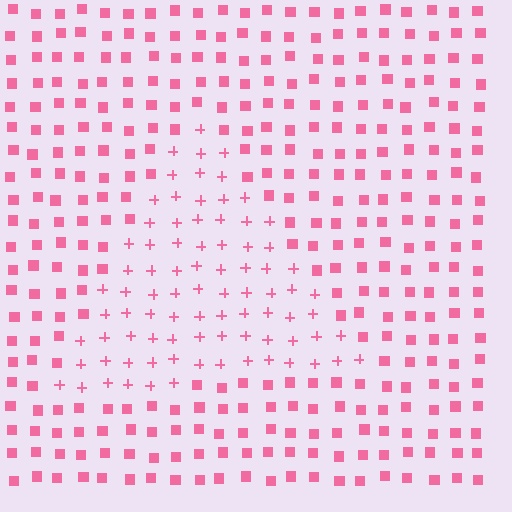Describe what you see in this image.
The image is filled with small pink elements arranged in a uniform grid. A triangle-shaped region contains plus signs, while the surrounding area contains squares. The boundary is defined purely by the change in element shape.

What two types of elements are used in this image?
The image uses plus signs inside the triangle region and squares outside it.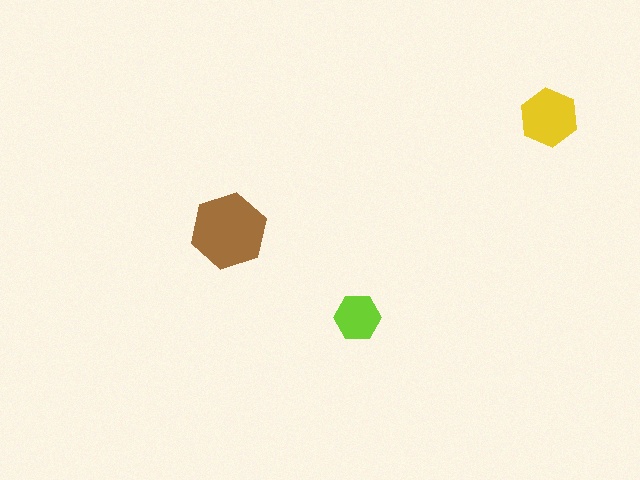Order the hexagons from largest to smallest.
the brown one, the yellow one, the lime one.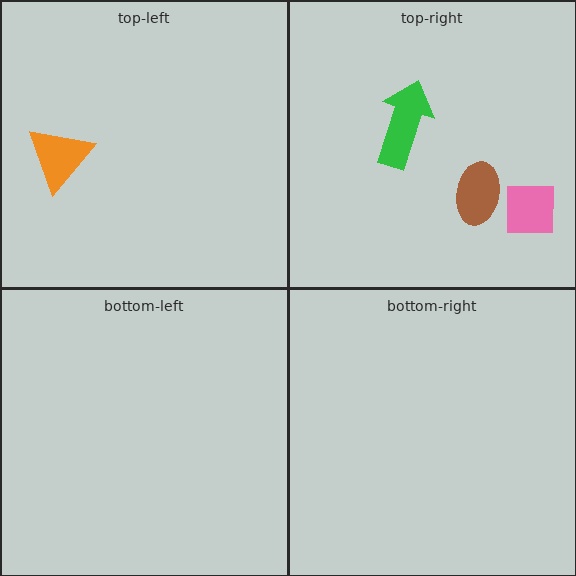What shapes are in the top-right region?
The brown ellipse, the pink square, the green arrow.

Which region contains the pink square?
The top-right region.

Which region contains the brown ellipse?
The top-right region.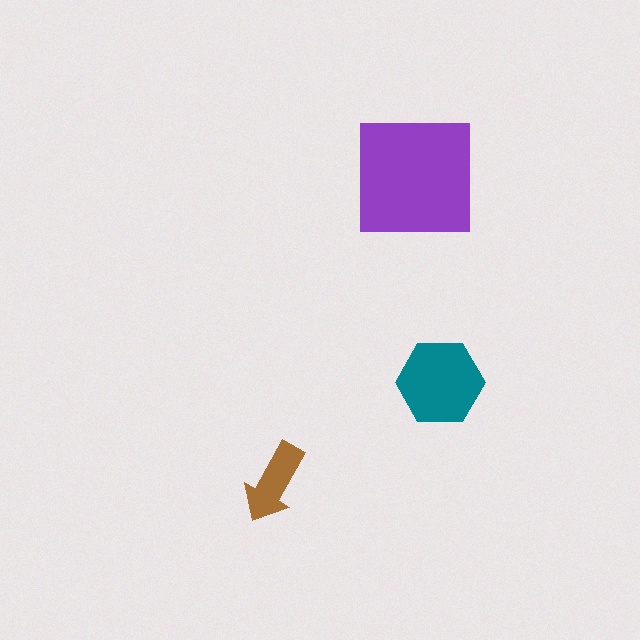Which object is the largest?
The purple square.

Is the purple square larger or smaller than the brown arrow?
Larger.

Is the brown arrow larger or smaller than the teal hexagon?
Smaller.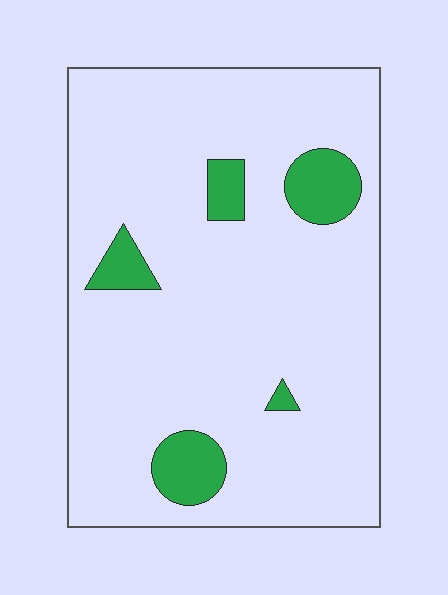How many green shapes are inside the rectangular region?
5.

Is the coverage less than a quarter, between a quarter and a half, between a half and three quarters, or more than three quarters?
Less than a quarter.